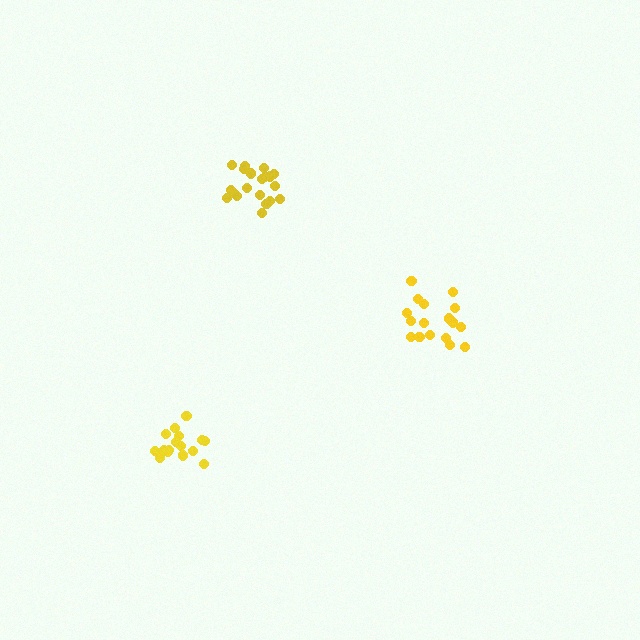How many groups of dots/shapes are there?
There are 3 groups.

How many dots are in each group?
Group 1: 20 dots, Group 2: 17 dots, Group 3: 16 dots (53 total).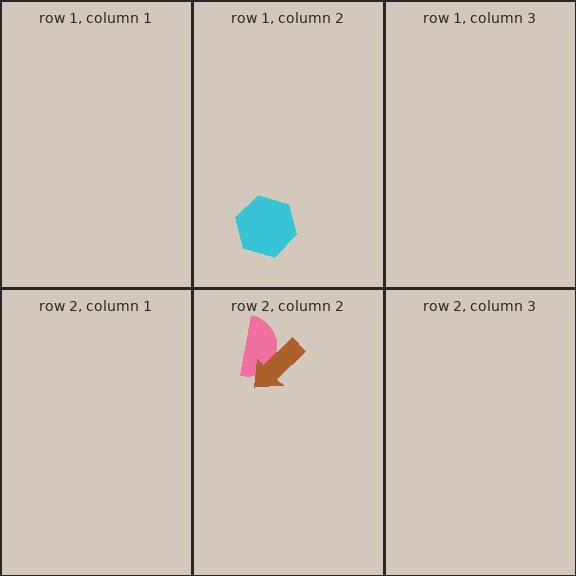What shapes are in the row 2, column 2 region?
The pink semicircle, the brown arrow.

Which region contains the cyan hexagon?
The row 1, column 2 region.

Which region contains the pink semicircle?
The row 2, column 2 region.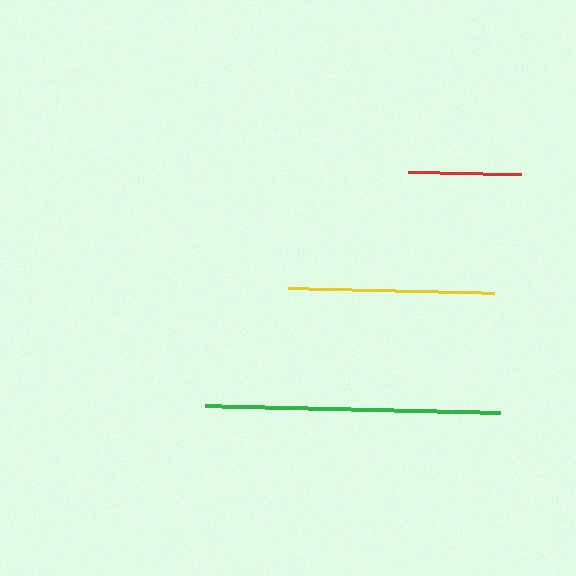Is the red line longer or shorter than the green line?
The green line is longer than the red line.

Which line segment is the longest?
The green line is the longest at approximately 295 pixels.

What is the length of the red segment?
The red segment is approximately 113 pixels long.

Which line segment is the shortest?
The red line is the shortest at approximately 113 pixels.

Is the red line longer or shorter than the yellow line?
The yellow line is longer than the red line.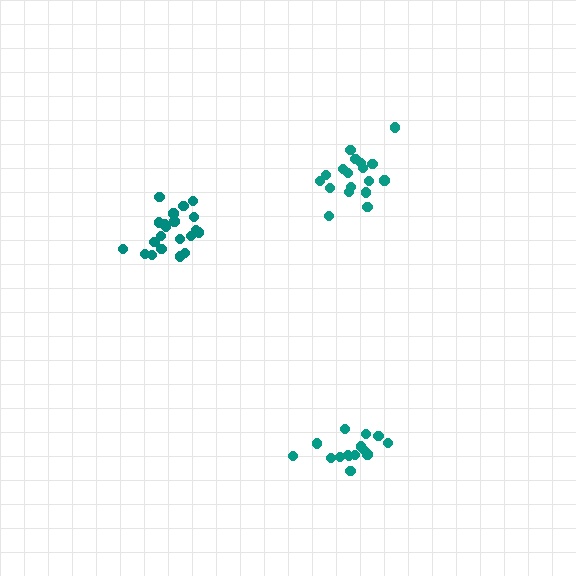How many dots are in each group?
Group 1: 15 dots, Group 2: 18 dots, Group 3: 21 dots (54 total).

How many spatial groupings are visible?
There are 3 spatial groupings.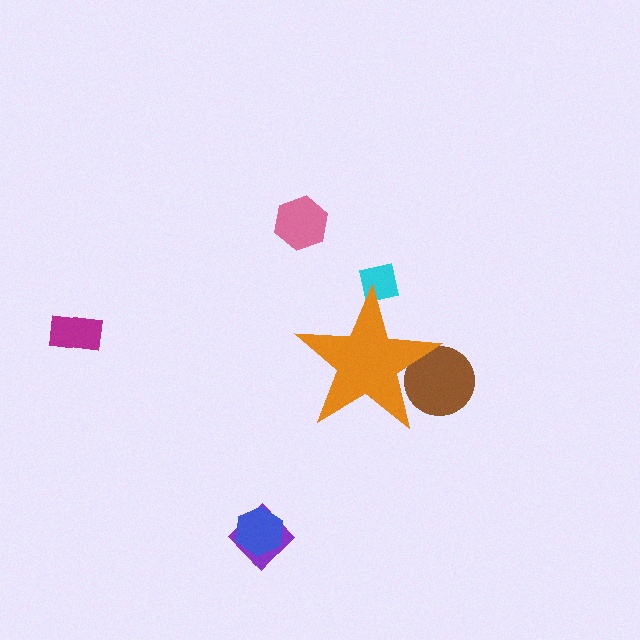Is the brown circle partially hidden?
Yes, the brown circle is partially hidden behind the orange star.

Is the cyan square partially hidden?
Yes, the cyan square is partially hidden behind the orange star.